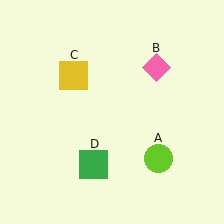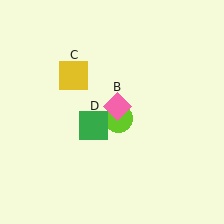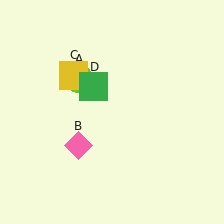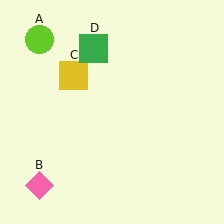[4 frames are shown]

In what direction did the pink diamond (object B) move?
The pink diamond (object B) moved down and to the left.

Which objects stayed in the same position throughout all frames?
Yellow square (object C) remained stationary.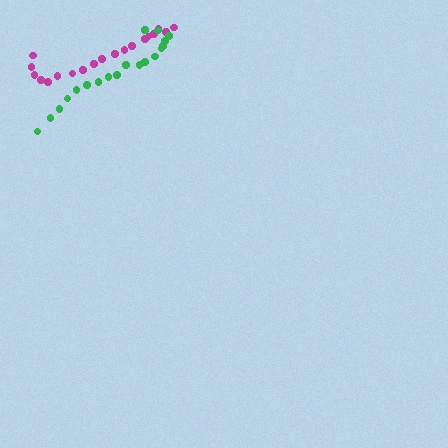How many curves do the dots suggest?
There are 2 distinct paths.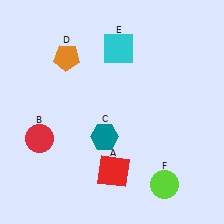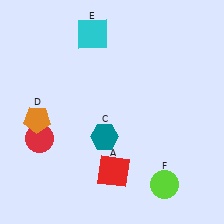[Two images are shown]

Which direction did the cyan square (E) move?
The cyan square (E) moved left.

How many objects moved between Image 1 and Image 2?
2 objects moved between the two images.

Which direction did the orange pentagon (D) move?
The orange pentagon (D) moved down.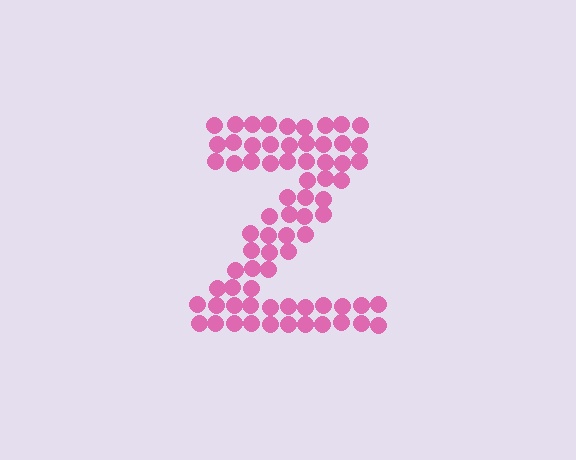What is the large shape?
The large shape is the letter Z.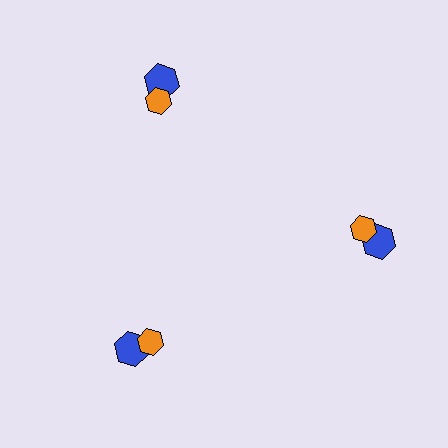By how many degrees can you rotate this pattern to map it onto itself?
The pattern maps onto itself every 120 degrees of rotation.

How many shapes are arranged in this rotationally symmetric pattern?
There are 6 shapes, arranged in 3 groups of 2.